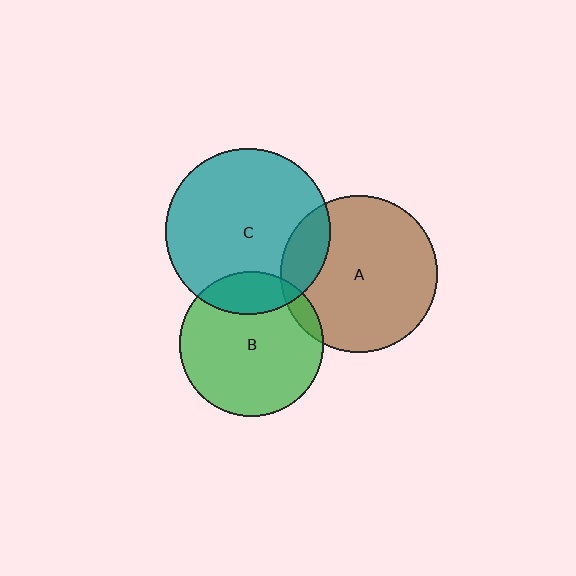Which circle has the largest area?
Circle C (teal).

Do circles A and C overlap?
Yes.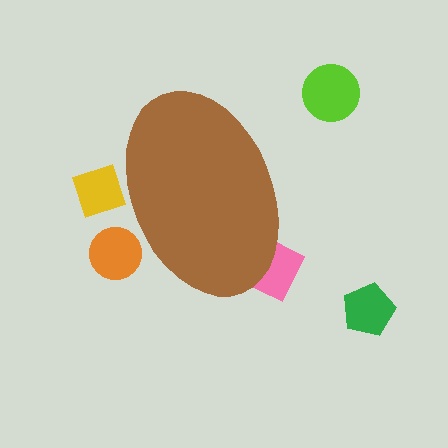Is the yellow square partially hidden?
Yes, the yellow square is partially hidden behind the brown ellipse.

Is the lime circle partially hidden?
No, the lime circle is fully visible.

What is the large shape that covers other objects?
A brown ellipse.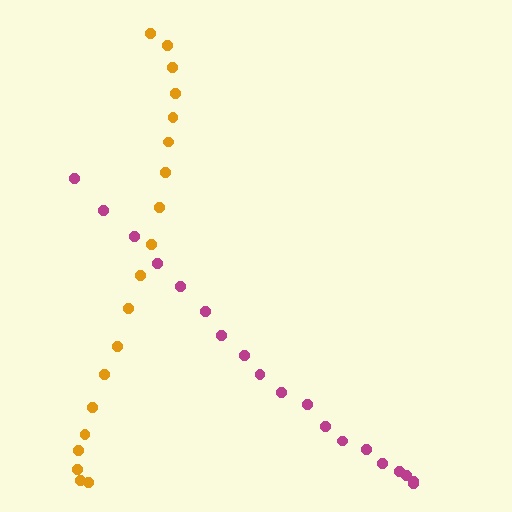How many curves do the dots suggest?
There are 2 distinct paths.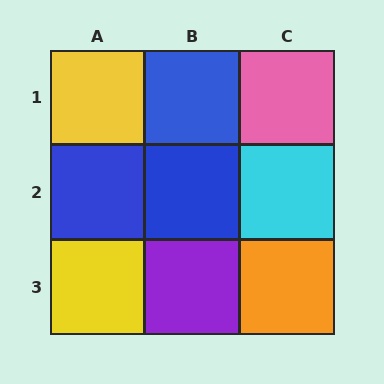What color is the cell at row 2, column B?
Blue.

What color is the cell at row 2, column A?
Blue.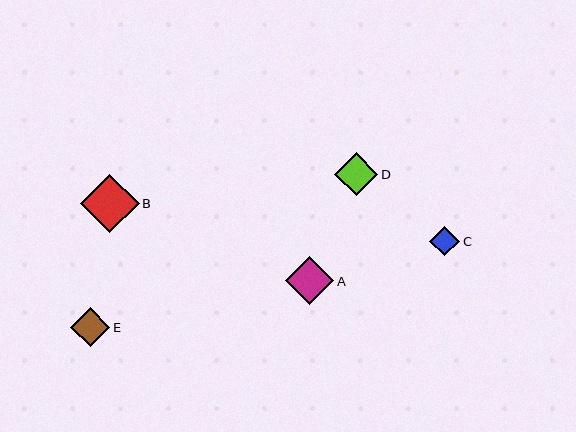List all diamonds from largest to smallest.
From largest to smallest: B, A, D, E, C.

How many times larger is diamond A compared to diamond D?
Diamond A is approximately 1.1 times the size of diamond D.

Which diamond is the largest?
Diamond B is the largest with a size of approximately 58 pixels.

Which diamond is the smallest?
Diamond C is the smallest with a size of approximately 30 pixels.